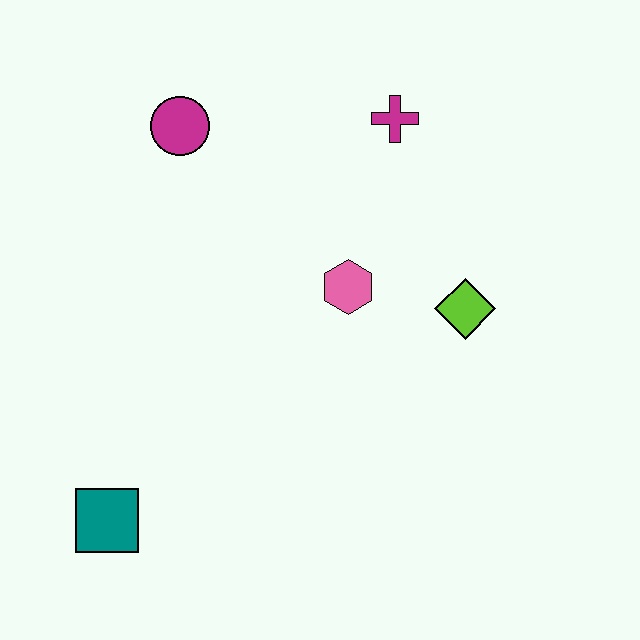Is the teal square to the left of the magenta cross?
Yes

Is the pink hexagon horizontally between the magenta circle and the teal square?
No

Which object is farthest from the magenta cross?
The teal square is farthest from the magenta cross.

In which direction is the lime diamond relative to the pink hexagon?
The lime diamond is to the right of the pink hexagon.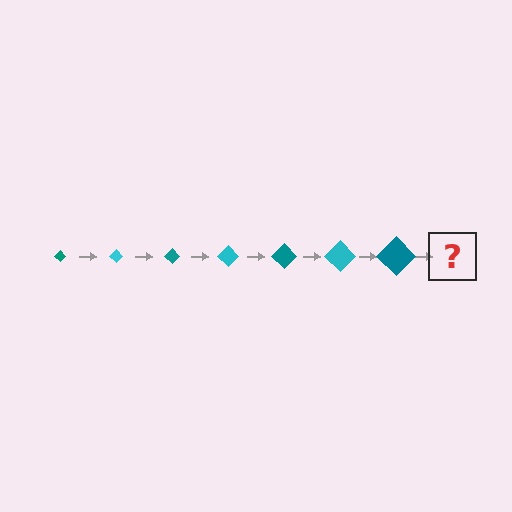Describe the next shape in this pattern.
It should be a cyan diamond, larger than the previous one.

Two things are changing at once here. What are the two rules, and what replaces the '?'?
The two rules are that the diamond grows larger each step and the color cycles through teal and cyan. The '?' should be a cyan diamond, larger than the previous one.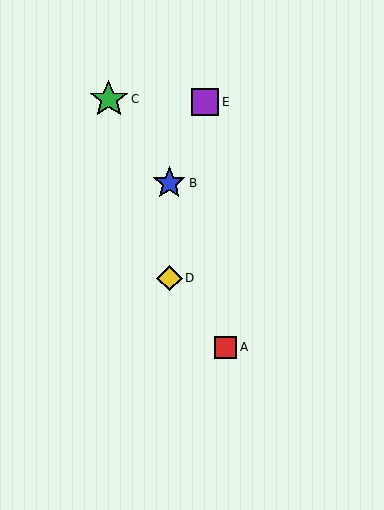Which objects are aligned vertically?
Objects B, D are aligned vertically.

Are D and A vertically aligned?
No, D is at x≈169 and A is at x≈226.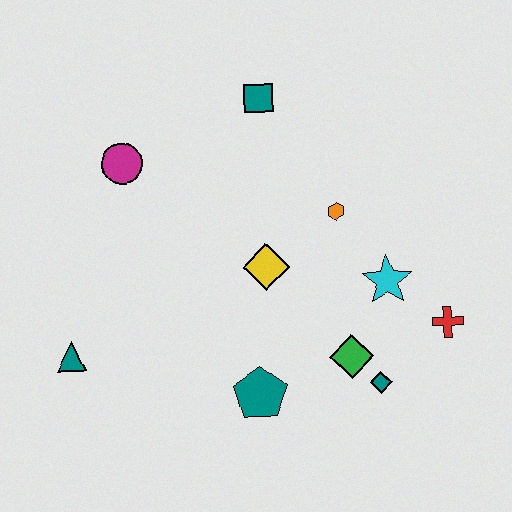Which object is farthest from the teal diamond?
The magenta circle is farthest from the teal diamond.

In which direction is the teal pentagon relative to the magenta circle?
The teal pentagon is below the magenta circle.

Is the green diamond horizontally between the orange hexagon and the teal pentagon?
No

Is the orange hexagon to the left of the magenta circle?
No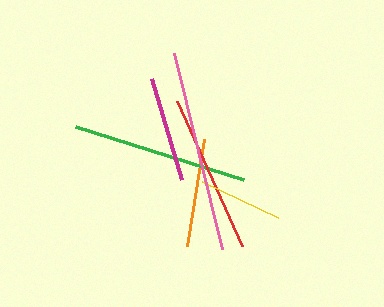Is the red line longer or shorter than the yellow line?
The red line is longer than the yellow line.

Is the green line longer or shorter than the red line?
The green line is longer than the red line.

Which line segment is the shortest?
The yellow line is the shortest at approximately 84 pixels.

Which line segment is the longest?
The pink line is the longest at approximately 202 pixels.